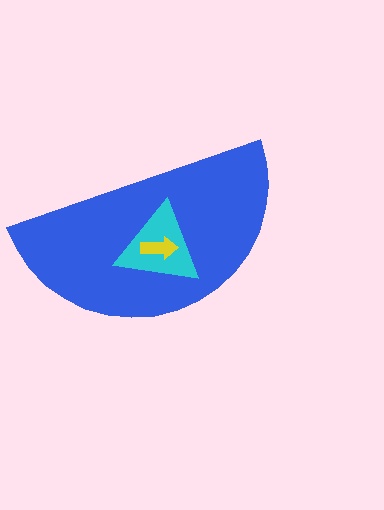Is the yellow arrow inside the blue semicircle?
Yes.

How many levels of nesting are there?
3.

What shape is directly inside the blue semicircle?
The cyan triangle.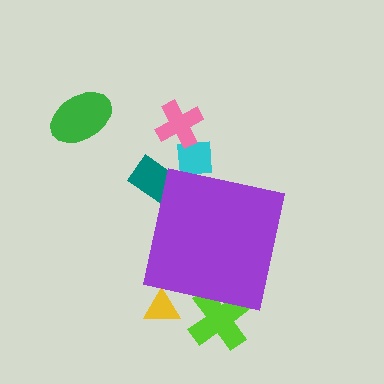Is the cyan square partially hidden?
Yes, the cyan square is partially hidden behind the purple square.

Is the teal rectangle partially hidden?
Yes, the teal rectangle is partially hidden behind the purple square.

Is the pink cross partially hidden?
No, the pink cross is fully visible.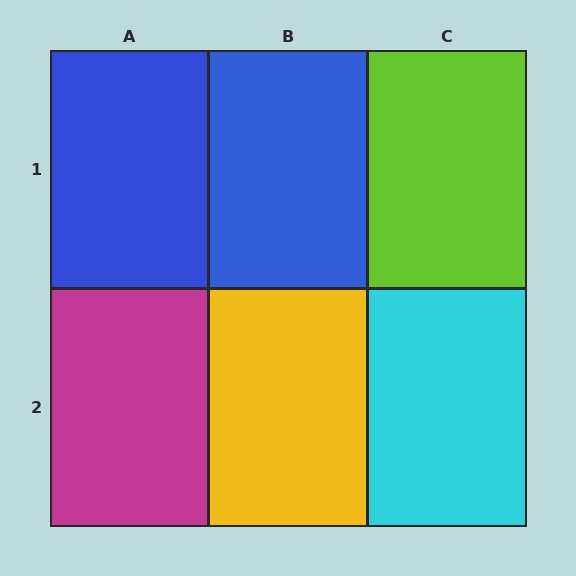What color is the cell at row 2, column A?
Magenta.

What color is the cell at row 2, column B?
Yellow.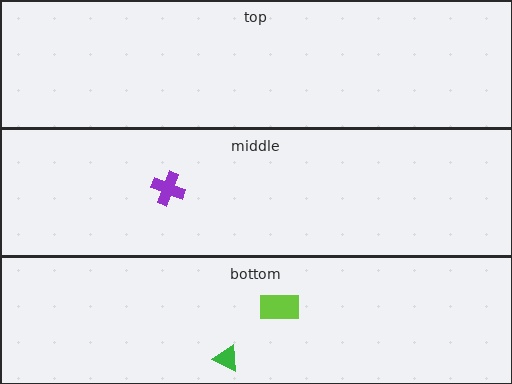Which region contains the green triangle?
The bottom region.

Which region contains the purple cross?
The middle region.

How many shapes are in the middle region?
1.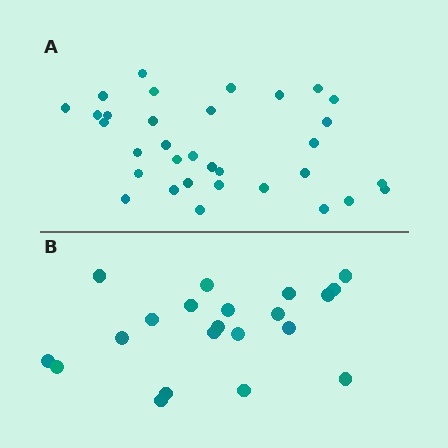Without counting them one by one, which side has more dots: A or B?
Region A (the top region) has more dots.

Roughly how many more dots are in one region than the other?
Region A has roughly 12 or so more dots than region B.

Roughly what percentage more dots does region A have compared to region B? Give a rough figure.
About 55% more.